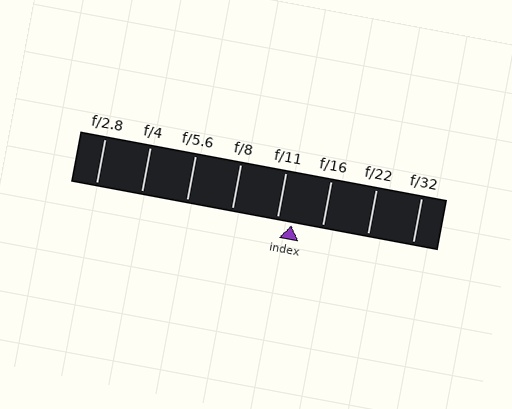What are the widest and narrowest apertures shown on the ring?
The widest aperture shown is f/2.8 and the narrowest is f/32.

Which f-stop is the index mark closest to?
The index mark is closest to f/11.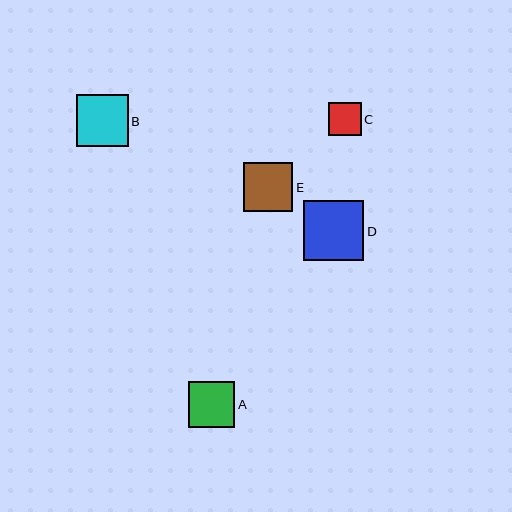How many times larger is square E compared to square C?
Square E is approximately 1.5 times the size of square C.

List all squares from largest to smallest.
From largest to smallest: D, B, E, A, C.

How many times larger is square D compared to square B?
Square D is approximately 1.2 times the size of square B.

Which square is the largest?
Square D is the largest with a size of approximately 60 pixels.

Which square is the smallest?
Square C is the smallest with a size of approximately 33 pixels.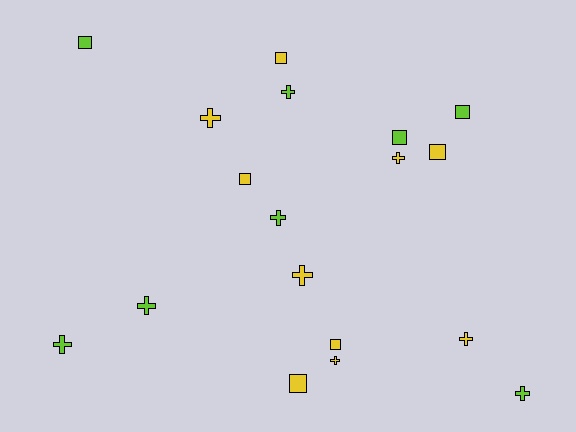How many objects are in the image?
There are 18 objects.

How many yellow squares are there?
There are 5 yellow squares.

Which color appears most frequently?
Yellow, with 10 objects.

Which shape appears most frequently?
Cross, with 10 objects.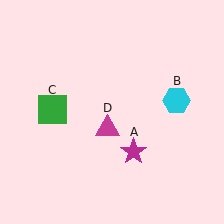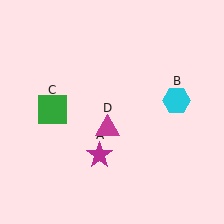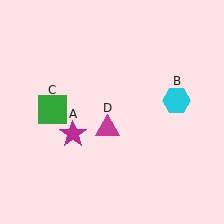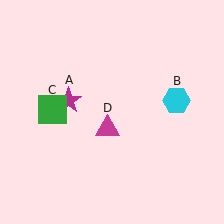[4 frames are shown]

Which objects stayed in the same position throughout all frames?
Cyan hexagon (object B) and green square (object C) and magenta triangle (object D) remained stationary.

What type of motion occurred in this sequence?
The magenta star (object A) rotated clockwise around the center of the scene.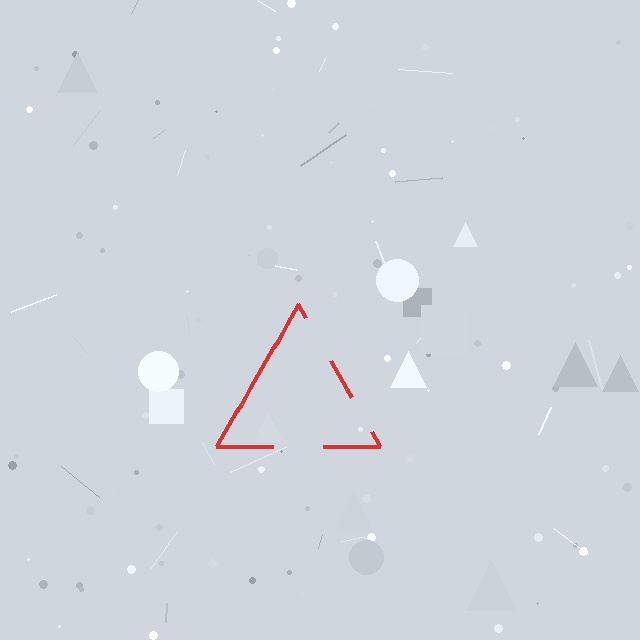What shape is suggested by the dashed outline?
The dashed outline suggests a triangle.